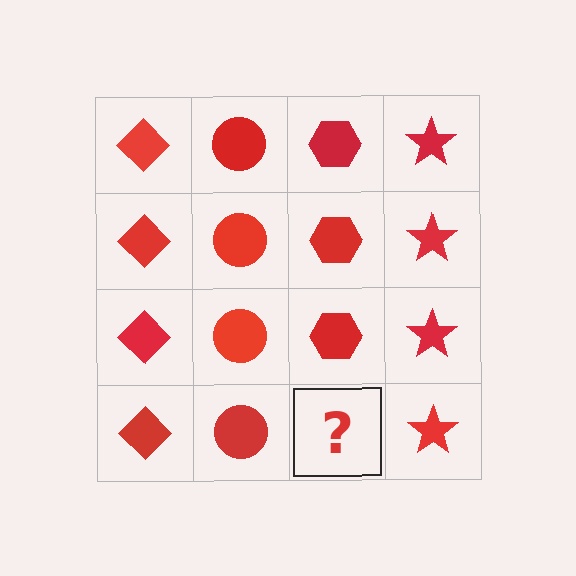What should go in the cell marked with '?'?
The missing cell should contain a red hexagon.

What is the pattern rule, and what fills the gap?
The rule is that each column has a consistent shape. The gap should be filled with a red hexagon.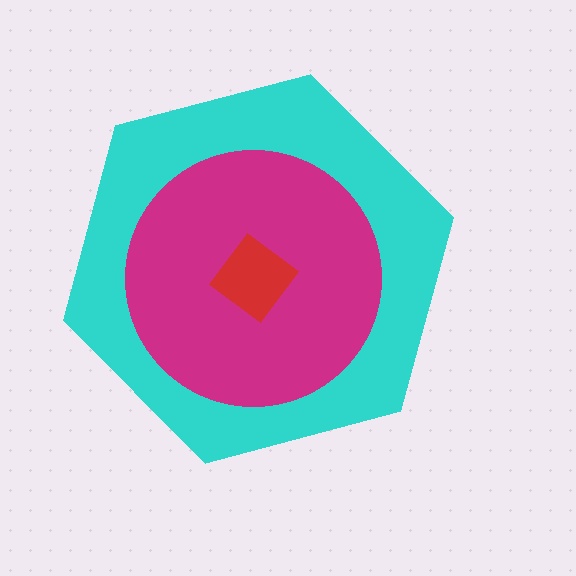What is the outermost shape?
The cyan hexagon.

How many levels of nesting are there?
3.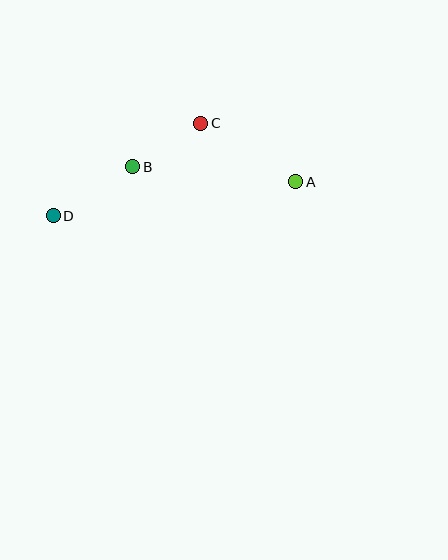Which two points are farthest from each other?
Points A and D are farthest from each other.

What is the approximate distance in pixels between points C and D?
The distance between C and D is approximately 174 pixels.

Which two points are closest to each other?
Points B and C are closest to each other.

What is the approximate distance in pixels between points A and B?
The distance between A and B is approximately 164 pixels.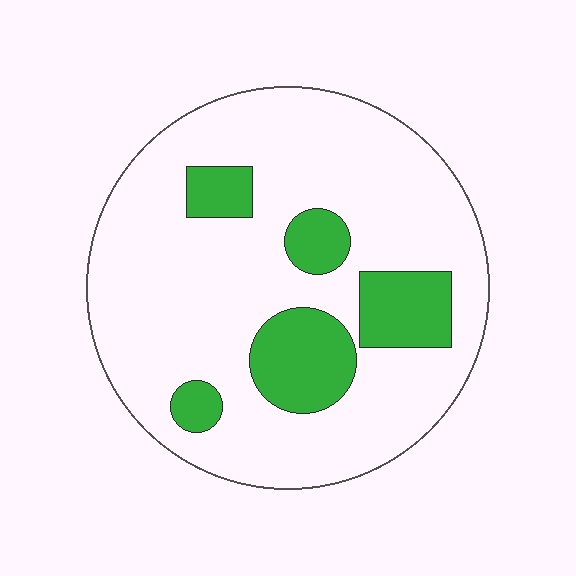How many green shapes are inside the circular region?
5.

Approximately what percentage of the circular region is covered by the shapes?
Approximately 20%.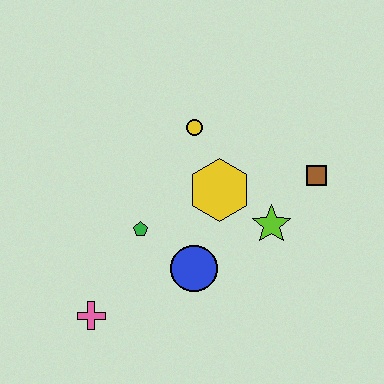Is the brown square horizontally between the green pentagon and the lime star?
No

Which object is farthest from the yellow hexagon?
The pink cross is farthest from the yellow hexagon.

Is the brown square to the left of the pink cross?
No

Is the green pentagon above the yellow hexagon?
No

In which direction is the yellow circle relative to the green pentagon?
The yellow circle is above the green pentagon.